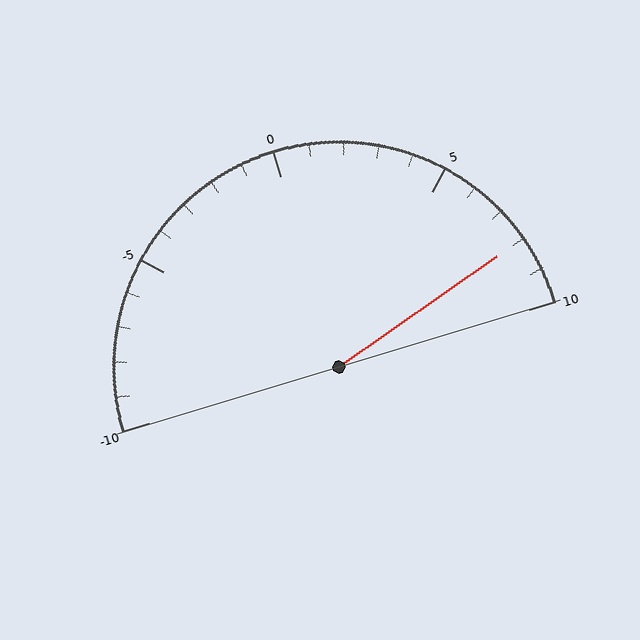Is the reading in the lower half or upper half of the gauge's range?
The reading is in the upper half of the range (-10 to 10).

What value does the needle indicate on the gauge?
The needle indicates approximately 8.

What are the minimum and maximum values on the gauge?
The gauge ranges from -10 to 10.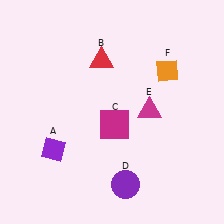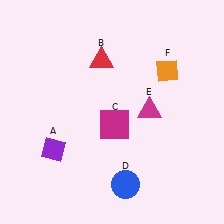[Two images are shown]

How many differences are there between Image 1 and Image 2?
There is 1 difference between the two images.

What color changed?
The circle (D) changed from purple in Image 1 to blue in Image 2.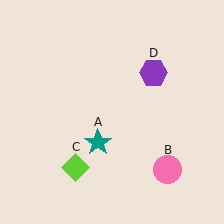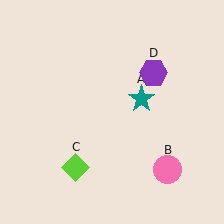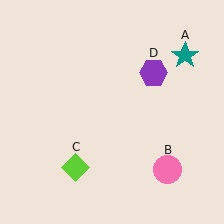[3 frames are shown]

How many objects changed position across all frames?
1 object changed position: teal star (object A).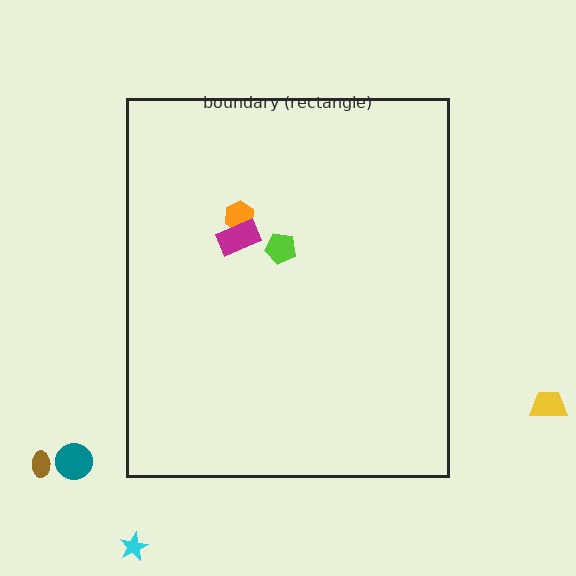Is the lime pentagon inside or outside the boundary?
Inside.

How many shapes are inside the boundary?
3 inside, 4 outside.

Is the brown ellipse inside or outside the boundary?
Outside.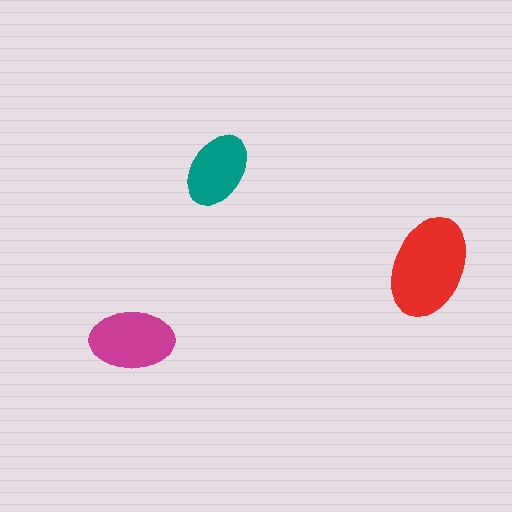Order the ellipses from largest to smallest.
the red one, the magenta one, the teal one.